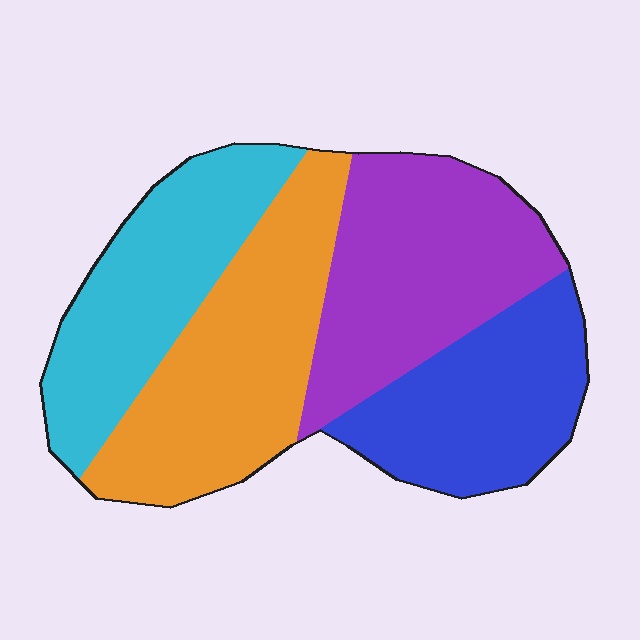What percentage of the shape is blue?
Blue covers 22% of the shape.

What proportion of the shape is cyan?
Cyan covers roughly 25% of the shape.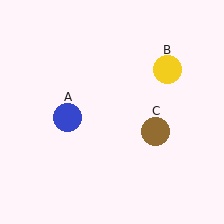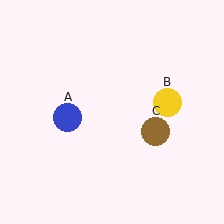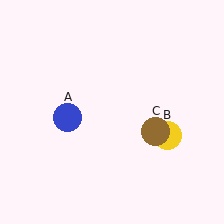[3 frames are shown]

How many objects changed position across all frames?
1 object changed position: yellow circle (object B).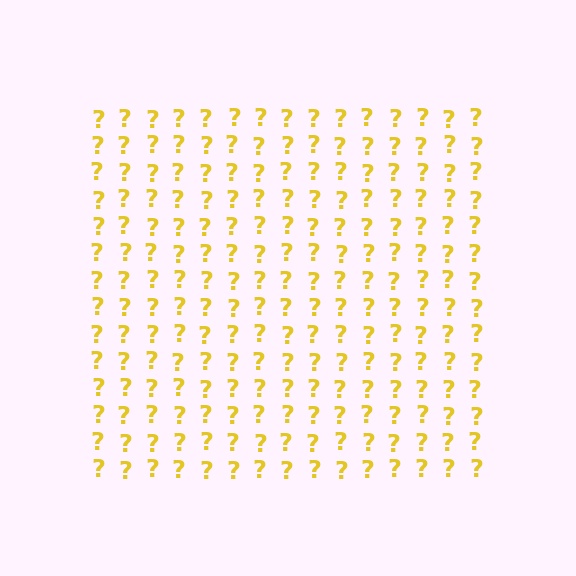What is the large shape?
The large shape is a square.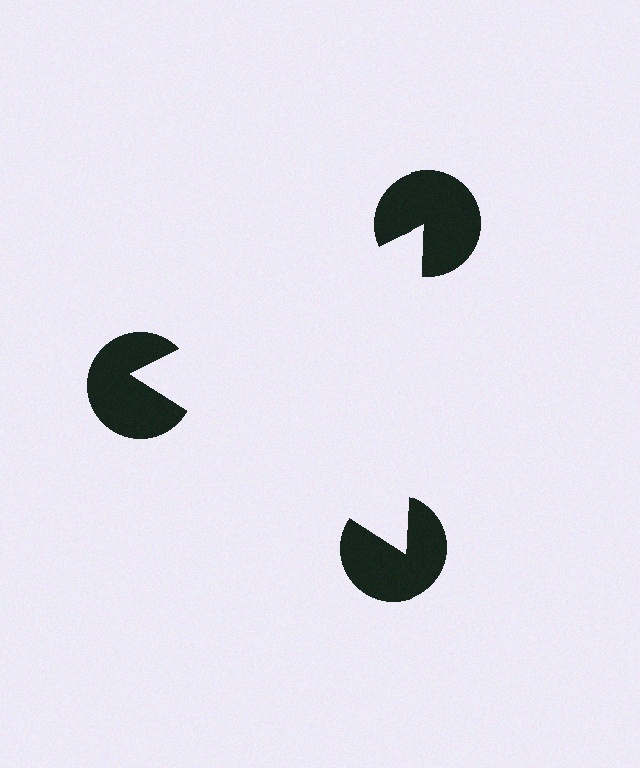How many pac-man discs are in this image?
There are 3 — one at each vertex of the illusory triangle.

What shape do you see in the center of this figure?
An illusory triangle — its edges are inferred from the aligned wedge cuts in the pac-man discs, not physically drawn.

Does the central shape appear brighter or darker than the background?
It typically appears slightly brighter than the background, even though no actual brightness change is drawn.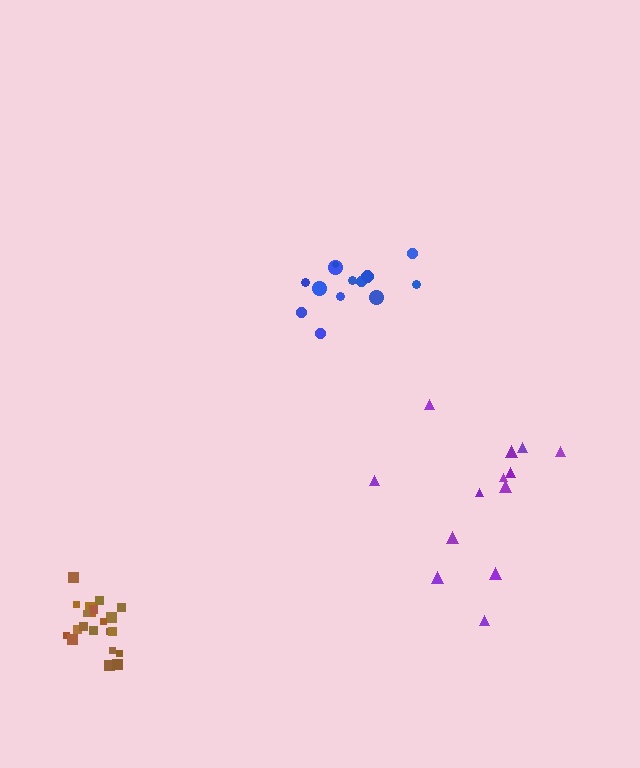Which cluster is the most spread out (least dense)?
Purple.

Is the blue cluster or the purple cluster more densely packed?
Blue.